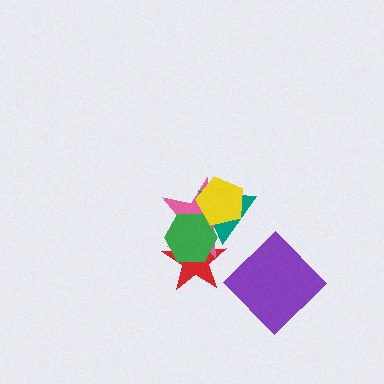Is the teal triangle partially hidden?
Yes, it is partially covered by another shape.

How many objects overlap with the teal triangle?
4 objects overlap with the teal triangle.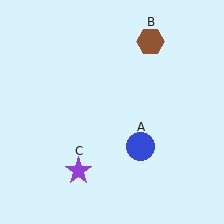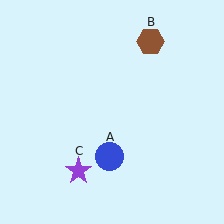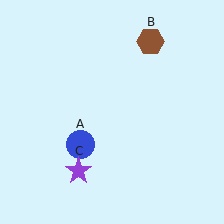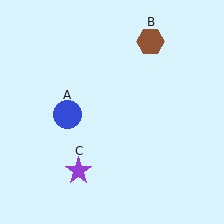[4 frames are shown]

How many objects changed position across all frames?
1 object changed position: blue circle (object A).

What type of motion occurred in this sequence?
The blue circle (object A) rotated clockwise around the center of the scene.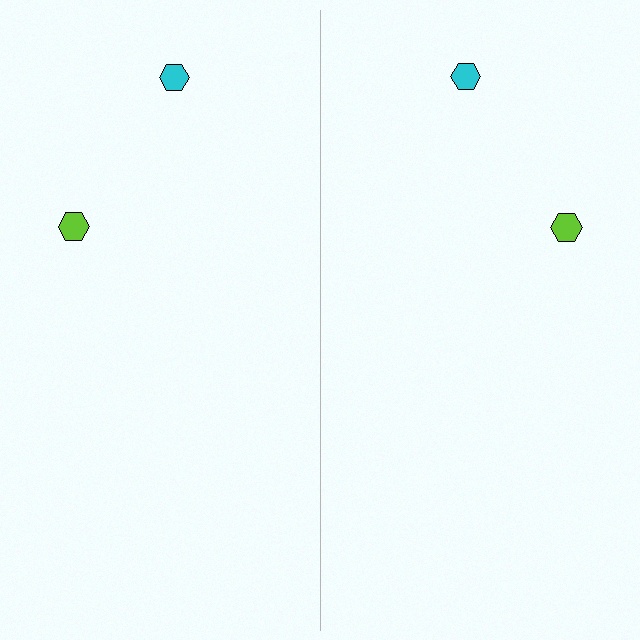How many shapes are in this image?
There are 4 shapes in this image.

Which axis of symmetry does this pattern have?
The pattern has a vertical axis of symmetry running through the center of the image.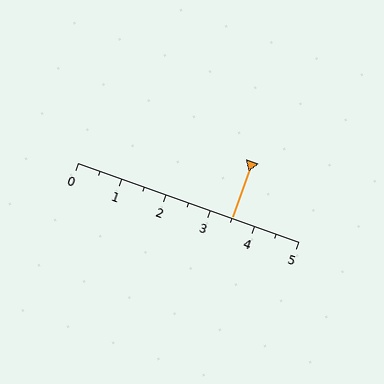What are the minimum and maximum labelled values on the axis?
The axis runs from 0 to 5.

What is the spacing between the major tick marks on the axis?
The major ticks are spaced 1 apart.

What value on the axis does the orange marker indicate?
The marker indicates approximately 3.5.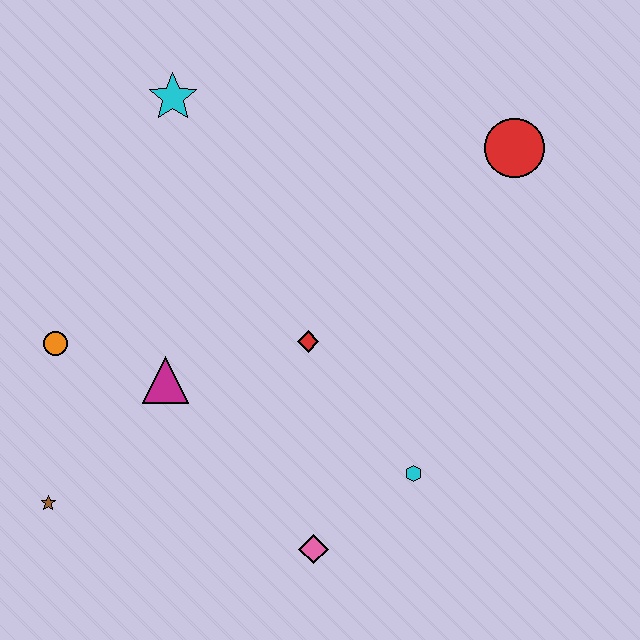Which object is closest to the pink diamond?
The cyan hexagon is closest to the pink diamond.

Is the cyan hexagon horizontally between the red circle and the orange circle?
Yes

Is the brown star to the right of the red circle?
No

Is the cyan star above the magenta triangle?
Yes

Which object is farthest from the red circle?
The brown star is farthest from the red circle.